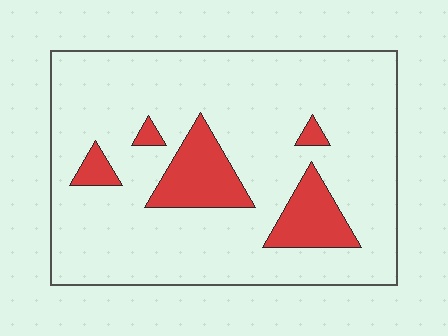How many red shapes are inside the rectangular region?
5.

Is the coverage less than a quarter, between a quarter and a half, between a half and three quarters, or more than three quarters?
Less than a quarter.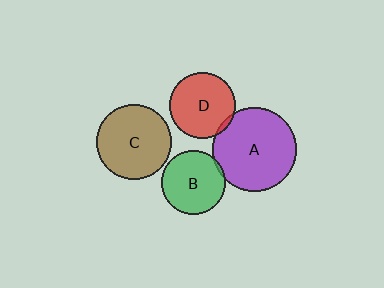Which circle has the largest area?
Circle A (purple).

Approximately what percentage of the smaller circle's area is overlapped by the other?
Approximately 5%.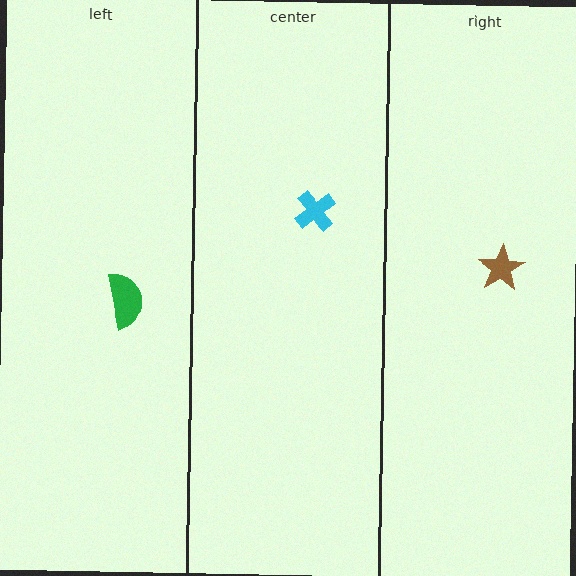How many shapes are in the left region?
1.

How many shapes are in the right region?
1.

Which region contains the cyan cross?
The center region.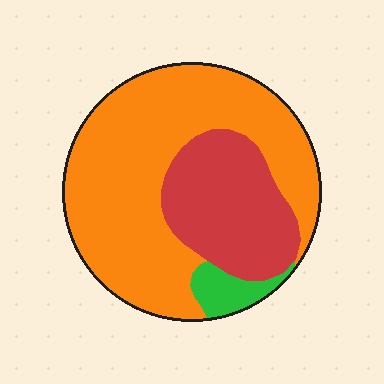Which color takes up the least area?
Green, at roughly 5%.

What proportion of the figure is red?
Red takes up about one quarter (1/4) of the figure.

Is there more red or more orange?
Orange.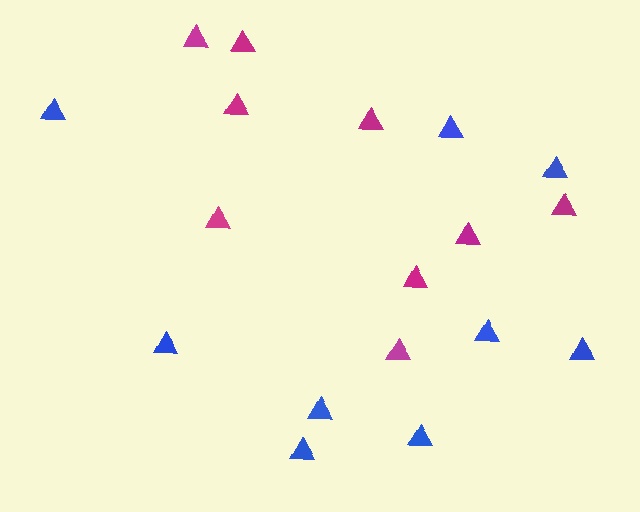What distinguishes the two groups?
There are 2 groups: one group of magenta triangles (9) and one group of blue triangles (9).